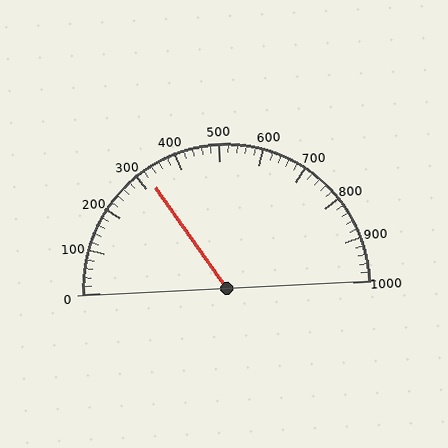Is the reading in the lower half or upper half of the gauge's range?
The reading is in the lower half of the range (0 to 1000).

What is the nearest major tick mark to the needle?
The nearest major tick mark is 300.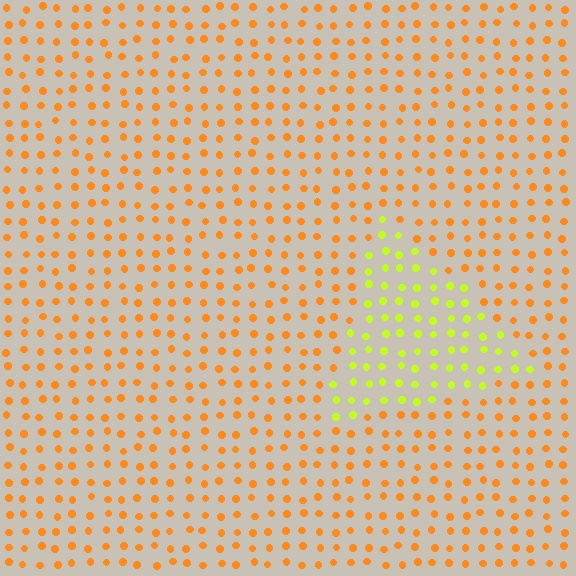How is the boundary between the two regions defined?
The boundary is defined purely by a slight shift in hue (about 47 degrees). Spacing, size, and orientation are identical on both sides.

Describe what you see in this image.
The image is filled with small orange elements in a uniform arrangement. A triangle-shaped region is visible where the elements are tinted to a slightly different hue, forming a subtle color boundary.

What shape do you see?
I see a triangle.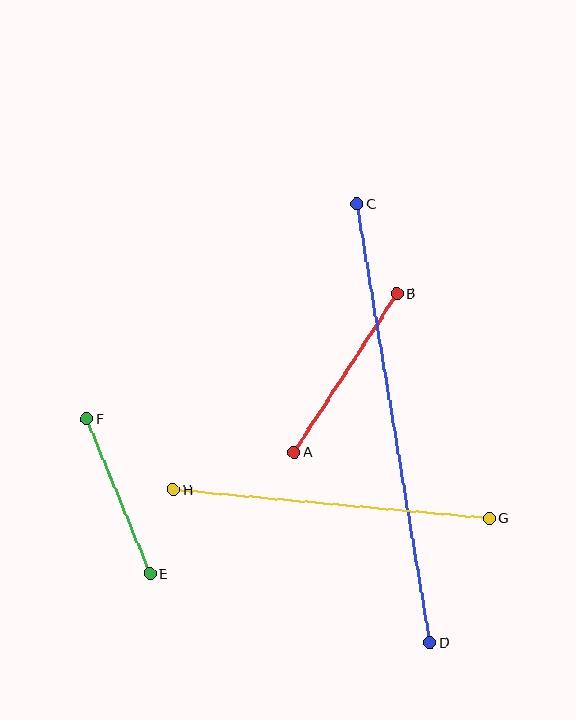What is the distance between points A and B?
The distance is approximately 189 pixels.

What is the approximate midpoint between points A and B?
The midpoint is at approximately (346, 373) pixels.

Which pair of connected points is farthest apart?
Points C and D are farthest apart.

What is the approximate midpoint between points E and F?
The midpoint is at approximately (118, 497) pixels.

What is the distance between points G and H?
The distance is approximately 317 pixels.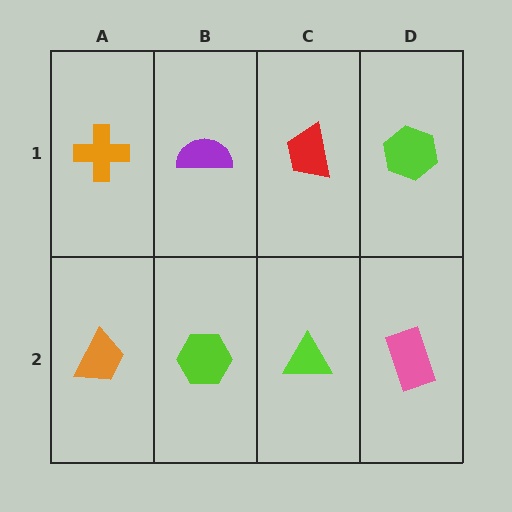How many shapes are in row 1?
4 shapes.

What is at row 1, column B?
A purple semicircle.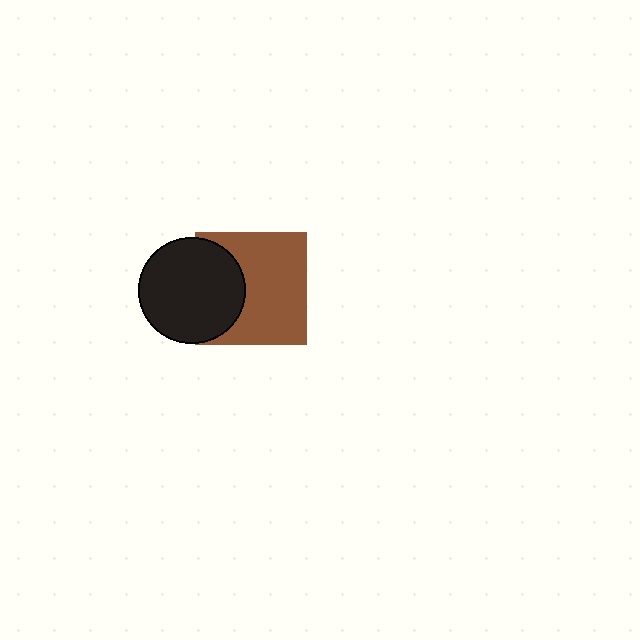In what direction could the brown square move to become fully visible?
The brown square could move right. That would shift it out from behind the black circle entirely.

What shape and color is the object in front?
The object in front is a black circle.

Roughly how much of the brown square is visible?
Most of it is visible (roughly 67%).